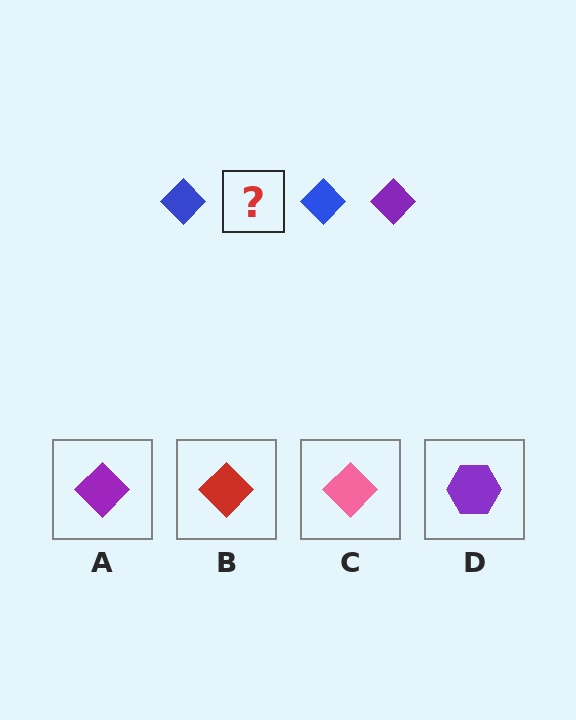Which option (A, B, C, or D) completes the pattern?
A.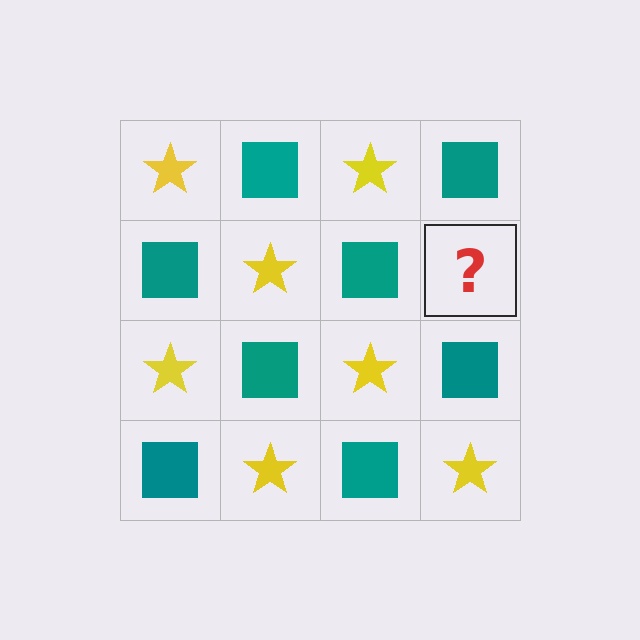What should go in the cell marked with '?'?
The missing cell should contain a yellow star.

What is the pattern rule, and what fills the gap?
The rule is that it alternates yellow star and teal square in a checkerboard pattern. The gap should be filled with a yellow star.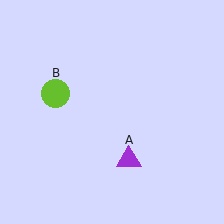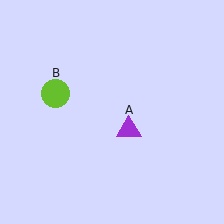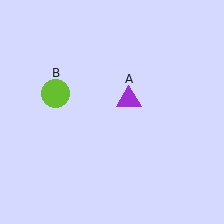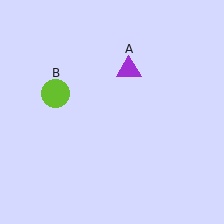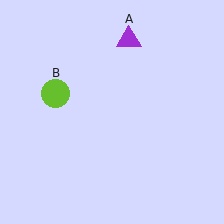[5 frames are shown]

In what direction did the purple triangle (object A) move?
The purple triangle (object A) moved up.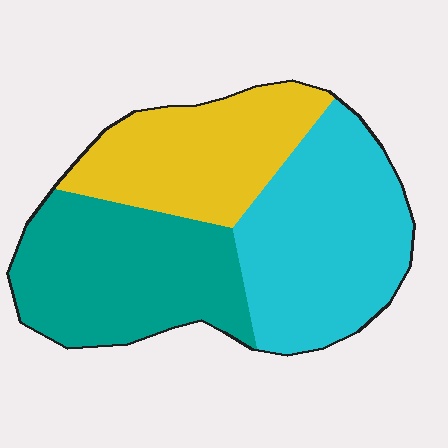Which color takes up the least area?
Yellow, at roughly 30%.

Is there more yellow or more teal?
Teal.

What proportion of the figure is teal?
Teal covers 35% of the figure.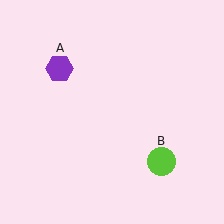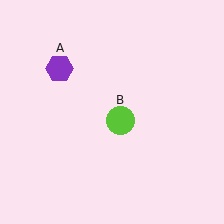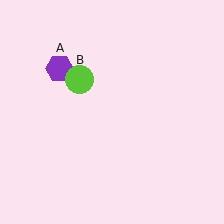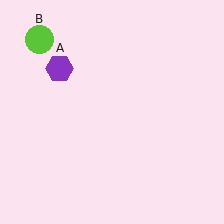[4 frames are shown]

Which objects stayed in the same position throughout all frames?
Purple hexagon (object A) remained stationary.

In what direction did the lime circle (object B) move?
The lime circle (object B) moved up and to the left.